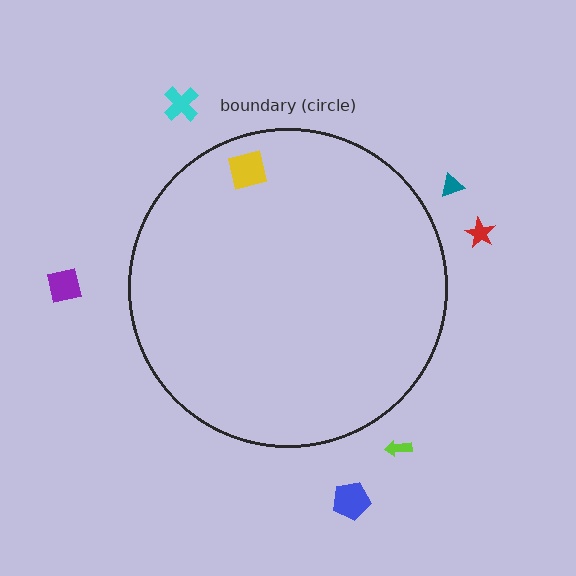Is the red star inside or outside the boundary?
Outside.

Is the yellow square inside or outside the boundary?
Inside.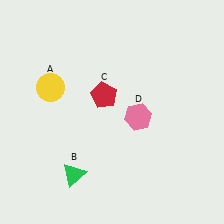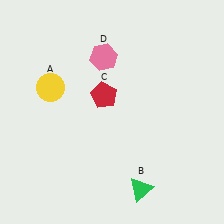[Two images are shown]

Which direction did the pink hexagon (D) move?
The pink hexagon (D) moved up.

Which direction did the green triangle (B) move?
The green triangle (B) moved right.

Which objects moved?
The objects that moved are: the green triangle (B), the pink hexagon (D).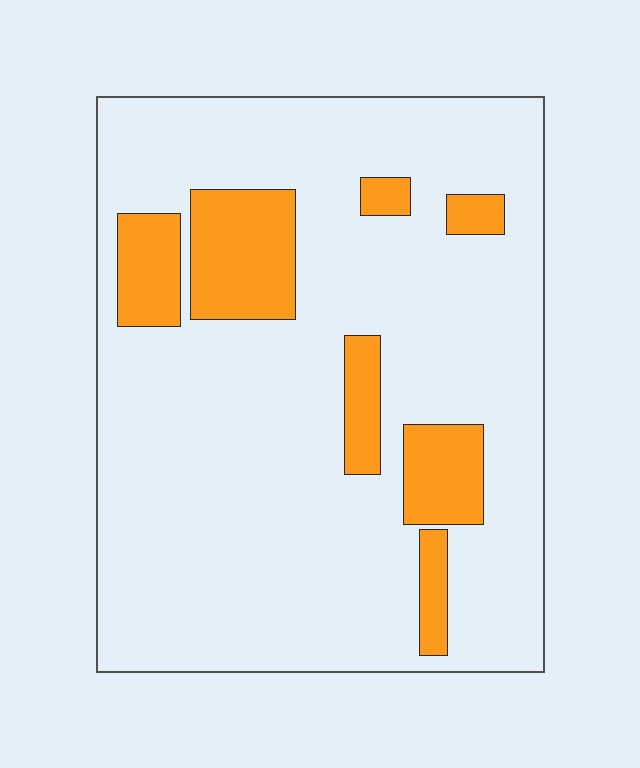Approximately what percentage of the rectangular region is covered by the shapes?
Approximately 15%.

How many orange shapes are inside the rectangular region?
7.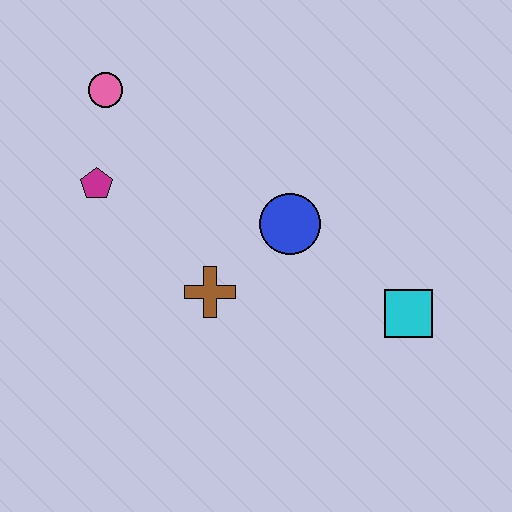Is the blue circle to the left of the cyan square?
Yes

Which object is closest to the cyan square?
The blue circle is closest to the cyan square.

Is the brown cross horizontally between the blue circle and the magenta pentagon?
Yes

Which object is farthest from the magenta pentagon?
The cyan square is farthest from the magenta pentagon.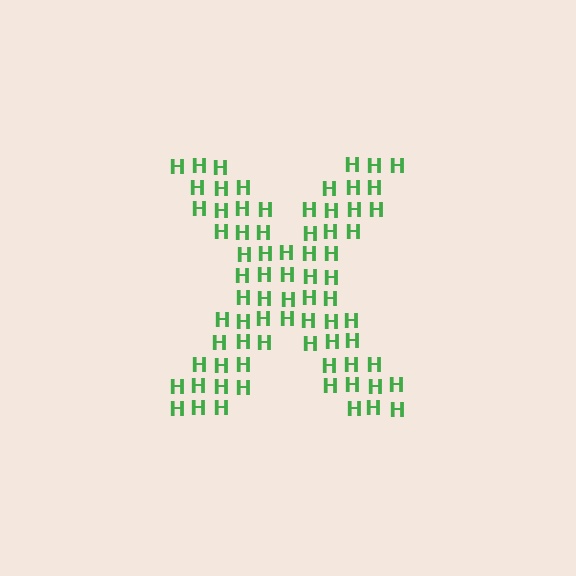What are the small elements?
The small elements are letter H's.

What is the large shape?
The large shape is the letter X.